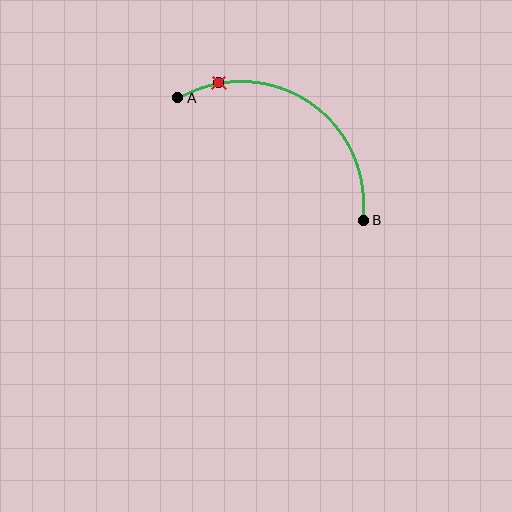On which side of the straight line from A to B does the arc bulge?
The arc bulges above the straight line connecting A and B.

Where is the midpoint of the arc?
The arc midpoint is the point on the curve farthest from the straight line joining A and B. It sits above that line.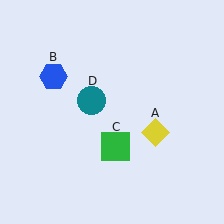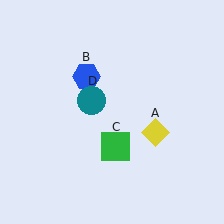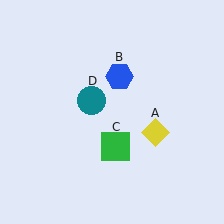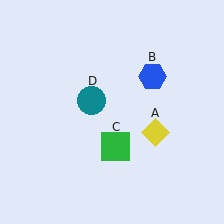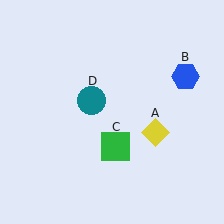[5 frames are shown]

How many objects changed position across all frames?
1 object changed position: blue hexagon (object B).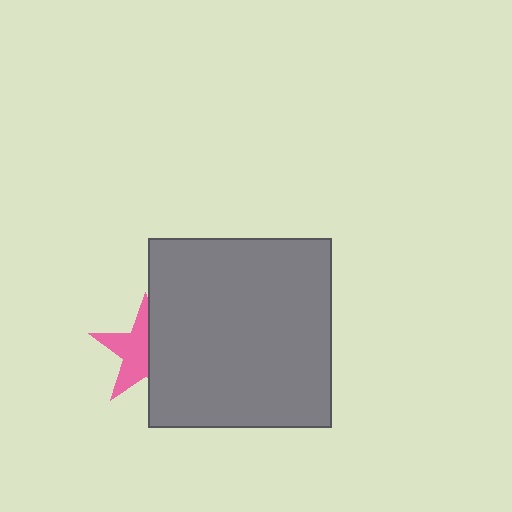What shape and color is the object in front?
The object in front is a gray rectangle.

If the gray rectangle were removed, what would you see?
You would see the complete pink star.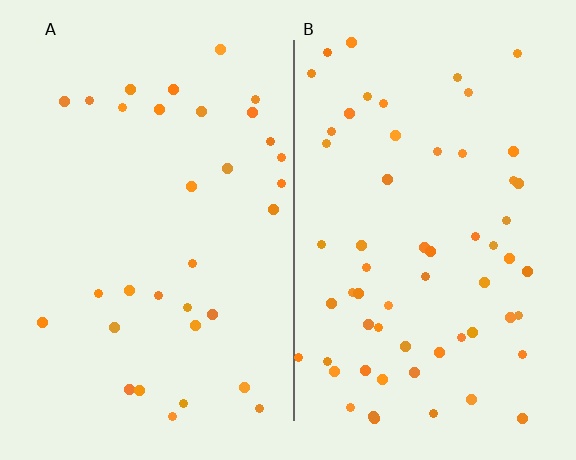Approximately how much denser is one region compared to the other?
Approximately 1.9× — region B over region A.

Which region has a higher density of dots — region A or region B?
B (the right).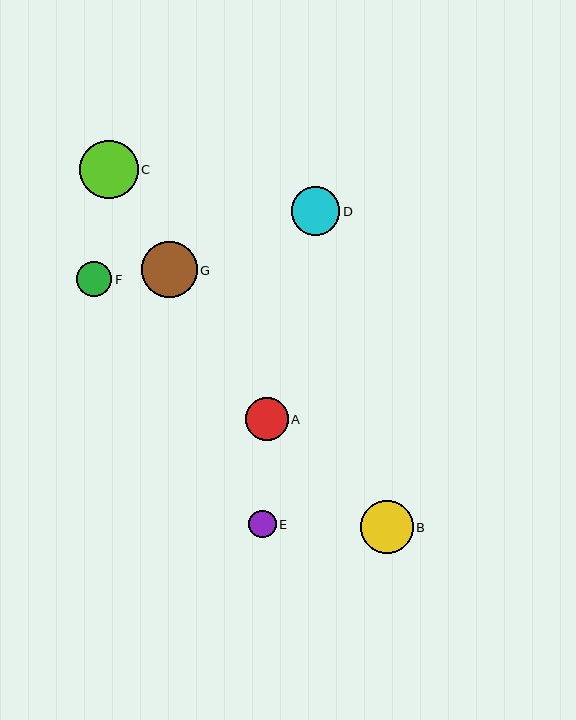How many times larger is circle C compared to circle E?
Circle C is approximately 2.1 times the size of circle E.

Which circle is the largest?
Circle C is the largest with a size of approximately 59 pixels.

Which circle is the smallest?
Circle E is the smallest with a size of approximately 27 pixels.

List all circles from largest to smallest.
From largest to smallest: C, G, B, D, A, F, E.